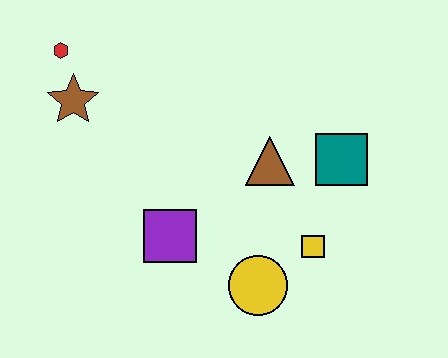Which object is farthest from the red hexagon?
The yellow square is farthest from the red hexagon.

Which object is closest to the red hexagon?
The brown star is closest to the red hexagon.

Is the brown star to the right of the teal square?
No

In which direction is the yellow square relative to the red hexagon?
The yellow square is to the right of the red hexagon.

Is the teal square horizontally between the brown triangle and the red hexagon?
No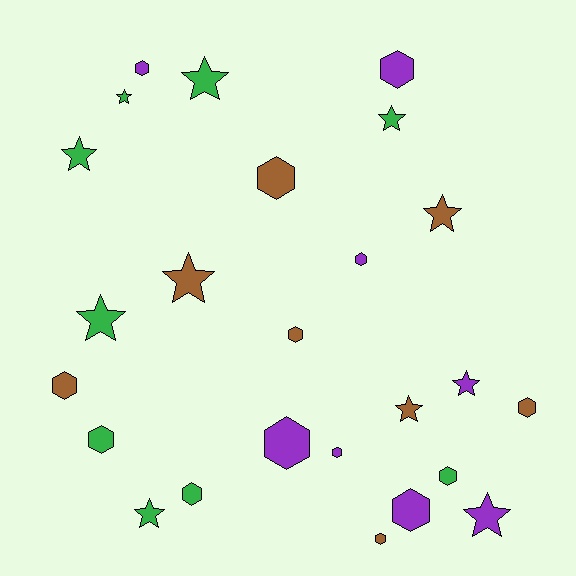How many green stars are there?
There are 6 green stars.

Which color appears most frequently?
Green, with 9 objects.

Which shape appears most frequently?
Hexagon, with 14 objects.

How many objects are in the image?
There are 25 objects.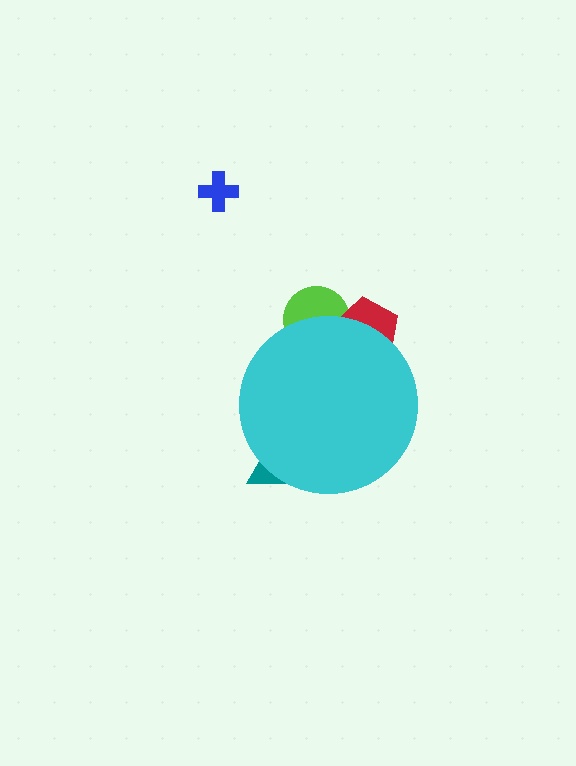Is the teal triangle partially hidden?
Yes, the teal triangle is partially hidden behind the cyan circle.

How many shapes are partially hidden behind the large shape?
3 shapes are partially hidden.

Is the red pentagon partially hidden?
Yes, the red pentagon is partially hidden behind the cyan circle.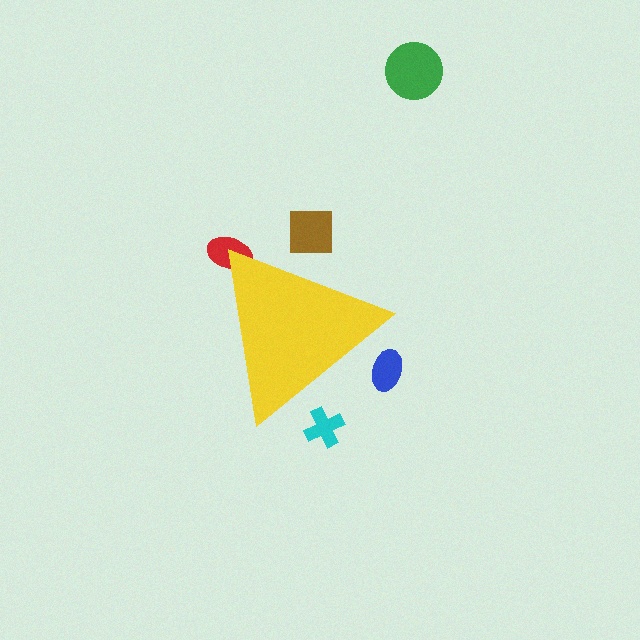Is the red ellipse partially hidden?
Yes, the red ellipse is partially hidden behind the yellow triangle.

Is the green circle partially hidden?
No, the green circle is fully visible.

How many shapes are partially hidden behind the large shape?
4 shapes are partially hidden.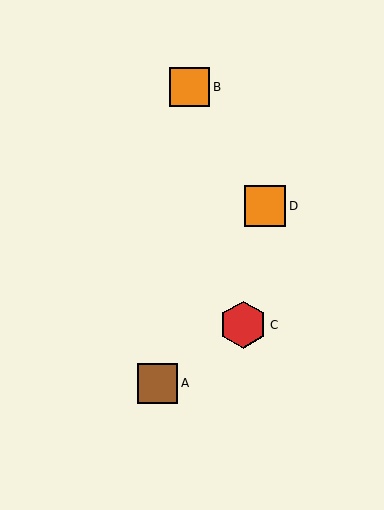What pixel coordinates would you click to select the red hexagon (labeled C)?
Click at (243, 325) to select the red hexagon C.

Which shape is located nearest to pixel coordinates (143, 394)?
The brown square (labeled A) at (157, 383) is nearest to that location.